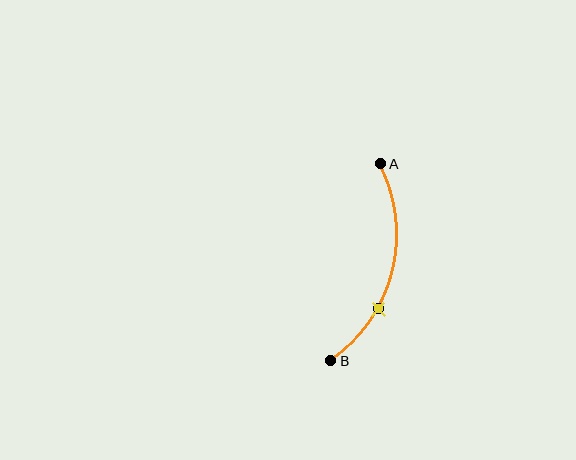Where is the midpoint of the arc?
The arc midpoint is the point on the curve farthest from the straight line joining A and B. It sits to the right of that line.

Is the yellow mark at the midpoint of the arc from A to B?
No. The yellow mark lies on the arc but is closer to endpoint B. The arc midpoint would be at the point on the curve equidistant along the arc from both A and B.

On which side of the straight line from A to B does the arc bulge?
The arc bulges to the right of the straight line connecting A and B.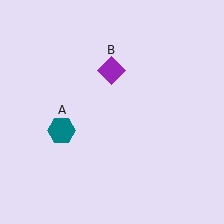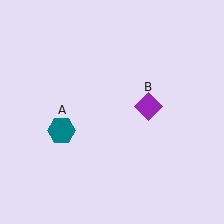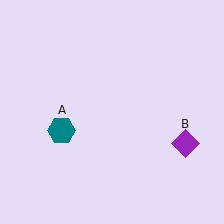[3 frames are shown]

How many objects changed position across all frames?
1 object changed position: purple diamond (object B).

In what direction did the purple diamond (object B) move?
The purple diamond (object B) moved down and to the right.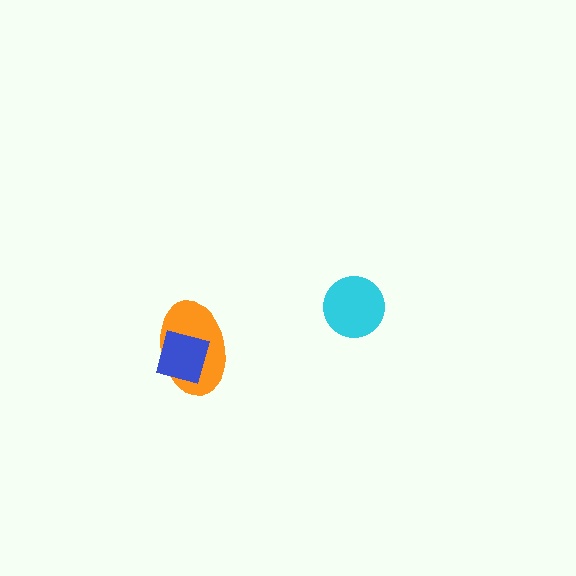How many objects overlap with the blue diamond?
1 object overlaps with the blue diamond.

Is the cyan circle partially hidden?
No, no other shape covers it.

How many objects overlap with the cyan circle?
0 objects overlap with the cyan circle.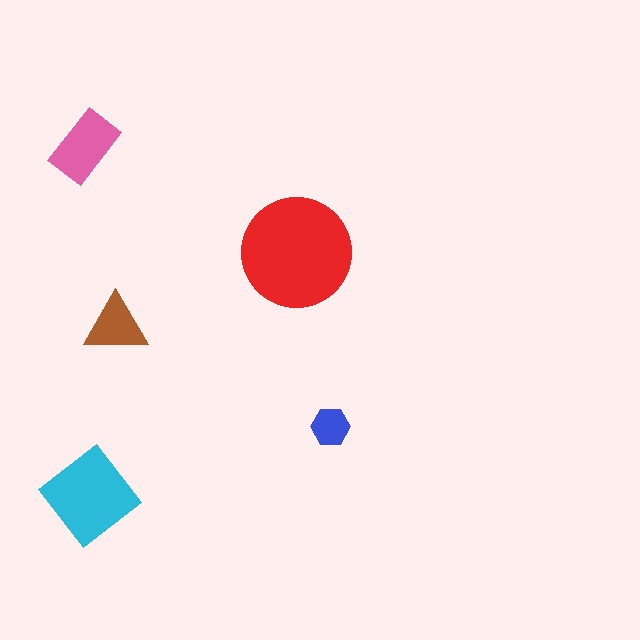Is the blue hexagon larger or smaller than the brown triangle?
Smaller.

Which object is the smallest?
The blue hexagon.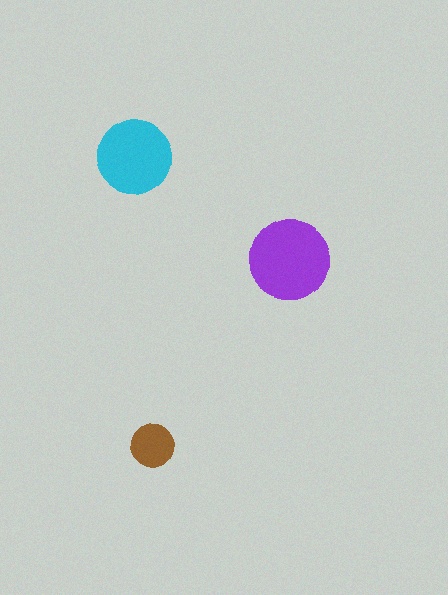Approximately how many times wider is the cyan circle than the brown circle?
About 1.5 times wider.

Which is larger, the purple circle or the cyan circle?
The purple one.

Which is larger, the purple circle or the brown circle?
The purple one.